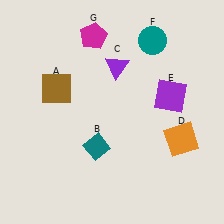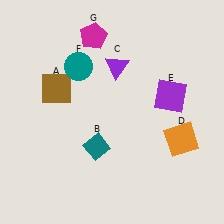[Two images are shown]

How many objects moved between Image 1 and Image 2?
1 object moved between the two images.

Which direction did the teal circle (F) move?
The teal circle (F) moved left.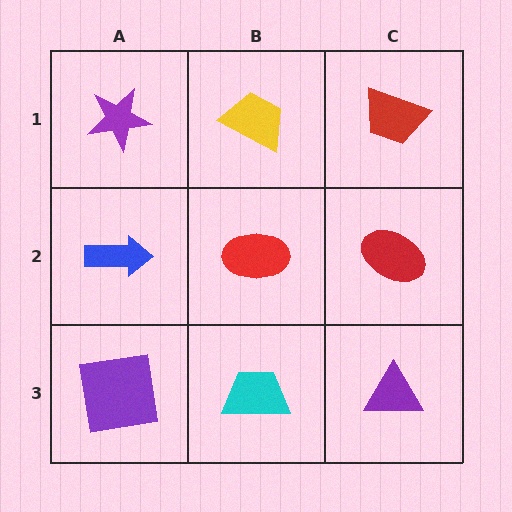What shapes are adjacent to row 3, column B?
A red ellipse (row 2, column B), a purple square (row 3, column A), a purple triangle (row 3, column C).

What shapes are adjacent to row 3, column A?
A blue arrow (row 2, column A), a cyan trapezoid (row 3, column B).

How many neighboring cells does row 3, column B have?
3.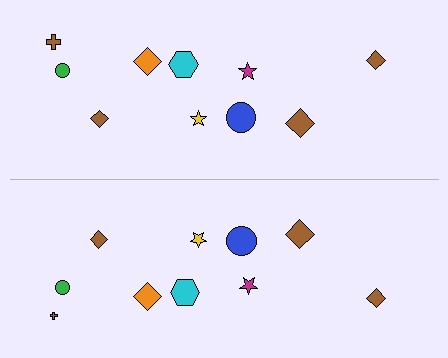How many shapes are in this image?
There are 20 shapes in this image.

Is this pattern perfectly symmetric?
No, the pattern is not perfectly symmetric. The brown cross on the bottom side has a different size than its mirror counterpart.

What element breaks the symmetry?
The brown cross on the bottom side has a different size than its mirror counterpart.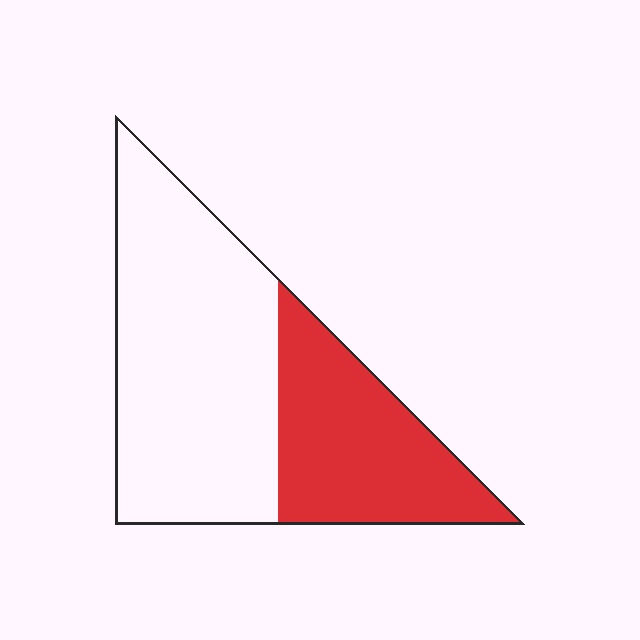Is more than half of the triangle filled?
No.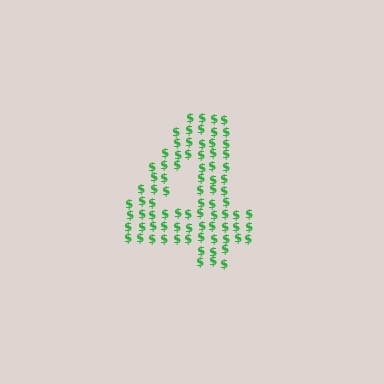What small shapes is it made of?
It is made of small dollar signs.